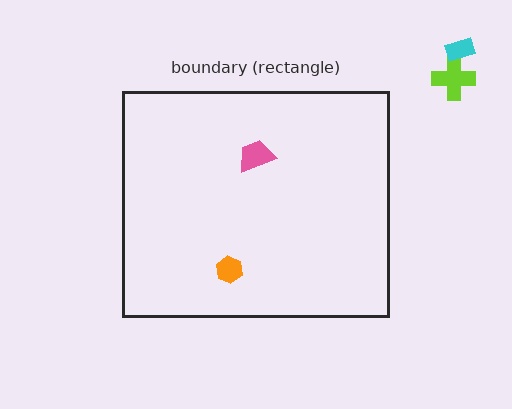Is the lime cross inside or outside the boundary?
Outside.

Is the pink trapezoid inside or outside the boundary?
Inside.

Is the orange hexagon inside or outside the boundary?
Inside.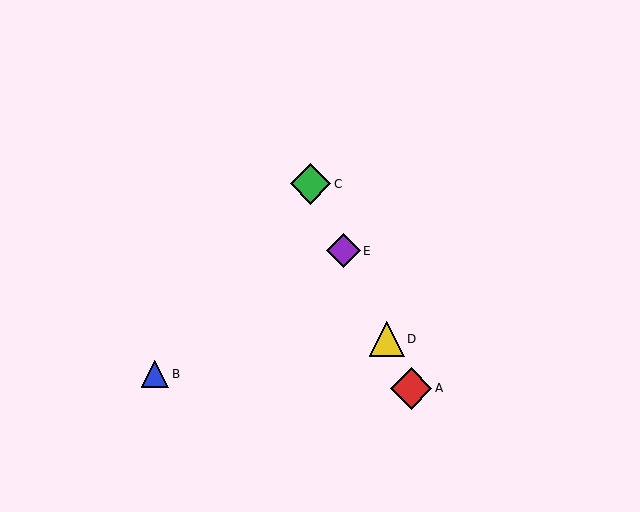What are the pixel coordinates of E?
Object E is at (344, 251).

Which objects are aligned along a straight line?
Objects A, C, D, E are aligned along a straight line.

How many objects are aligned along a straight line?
4 objects (A, C, D, E) are aligned along a straight line.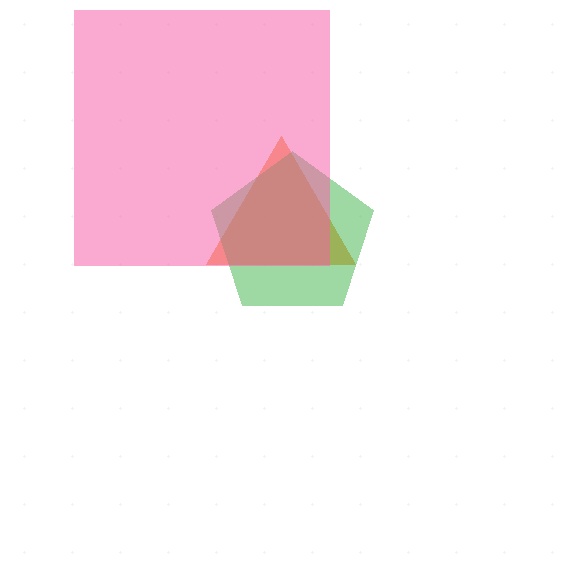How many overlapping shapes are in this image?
There are 3 overlapping shapes in the image.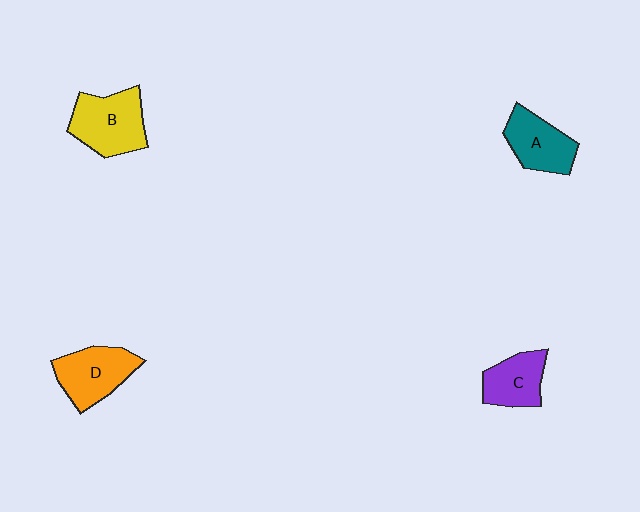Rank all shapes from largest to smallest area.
From largest to smallest: B (yellow), D (orange), A (teal), C (purple).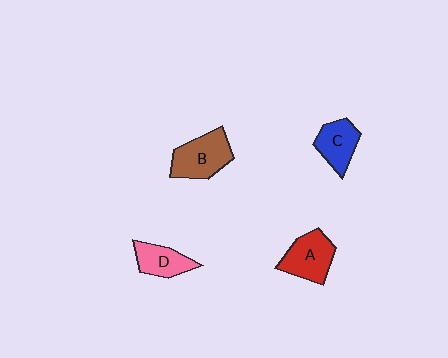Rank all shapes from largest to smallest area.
From largest to smallest: B (brown), A (red), C (blue), D (pink).